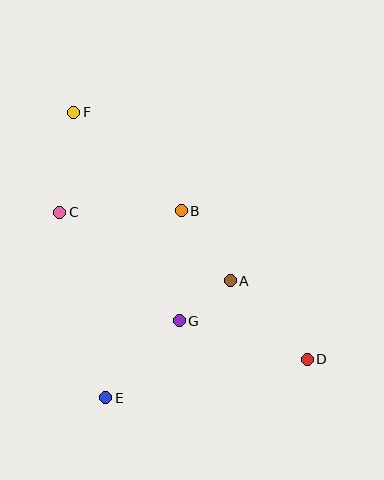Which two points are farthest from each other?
Points D and F are farthest from each other.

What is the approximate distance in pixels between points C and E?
The distance between C and E is approximately 191 pixels.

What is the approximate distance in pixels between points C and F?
The distance between C and F is approximately 101 pixels.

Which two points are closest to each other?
Points A and G are closest to each other.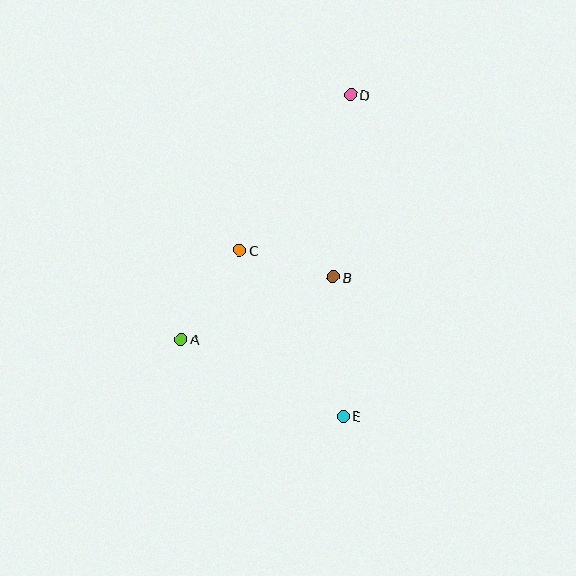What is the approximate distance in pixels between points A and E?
The distance between A and E is approximately 179 pixels.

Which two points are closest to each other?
Points B and C are closest to each other.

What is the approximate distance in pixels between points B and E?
The distance between B and E is approximately 139 pixels.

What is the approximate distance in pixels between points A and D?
The distance between A and D is approximately 298 pixels.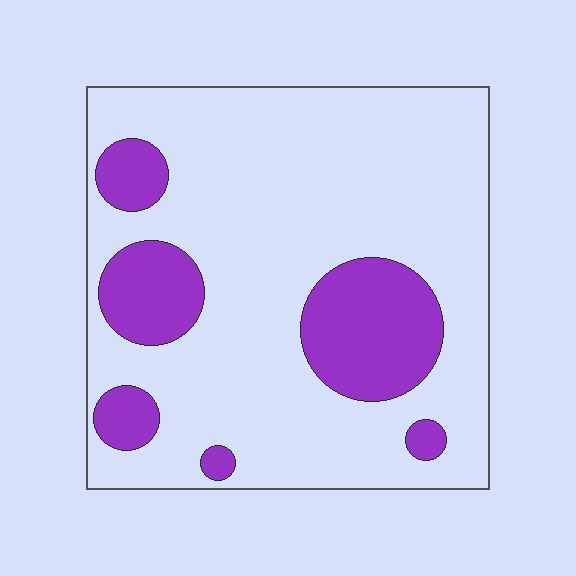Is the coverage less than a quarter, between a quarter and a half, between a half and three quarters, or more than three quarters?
Less than a quarter.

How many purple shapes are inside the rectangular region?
6.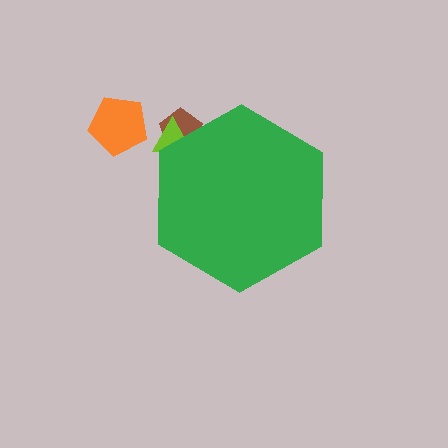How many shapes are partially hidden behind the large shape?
2 shapes are partially hidden.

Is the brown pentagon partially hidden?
Yes, the brown pentagon is partially hidden behind the green hexagon.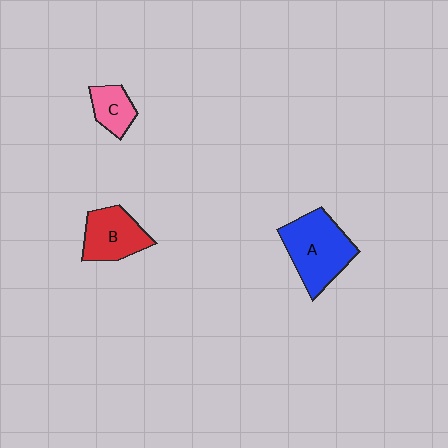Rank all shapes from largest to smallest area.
From largest to smallest: A (blue), B (red), C (pink).